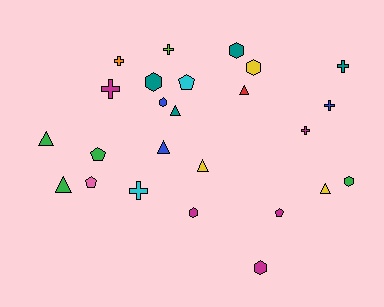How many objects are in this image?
There are 25 objects.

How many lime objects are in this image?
There is 1 lime object.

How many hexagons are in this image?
There are 7 hexagons.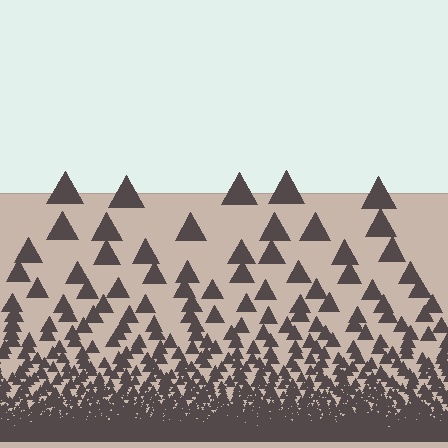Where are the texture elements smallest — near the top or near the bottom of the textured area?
Near the bottom.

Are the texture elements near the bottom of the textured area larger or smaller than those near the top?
Smaller. The gradient is inverted — elements near the bottom are smaller and denser.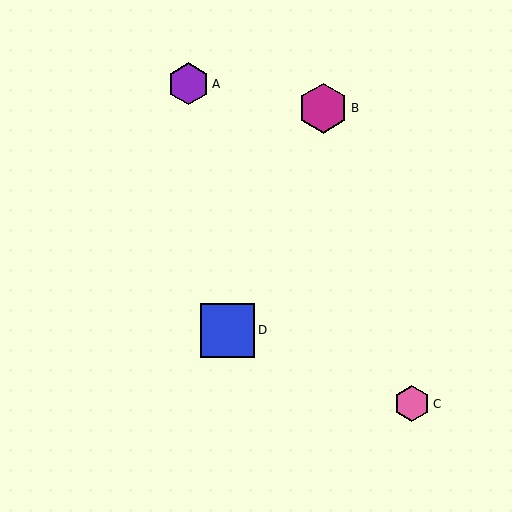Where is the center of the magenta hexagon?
The center of the magenta hexagon is at (323, 108).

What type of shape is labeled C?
Shape C is a pink hexagon.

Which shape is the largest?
The blue square (labeled D) is the largest.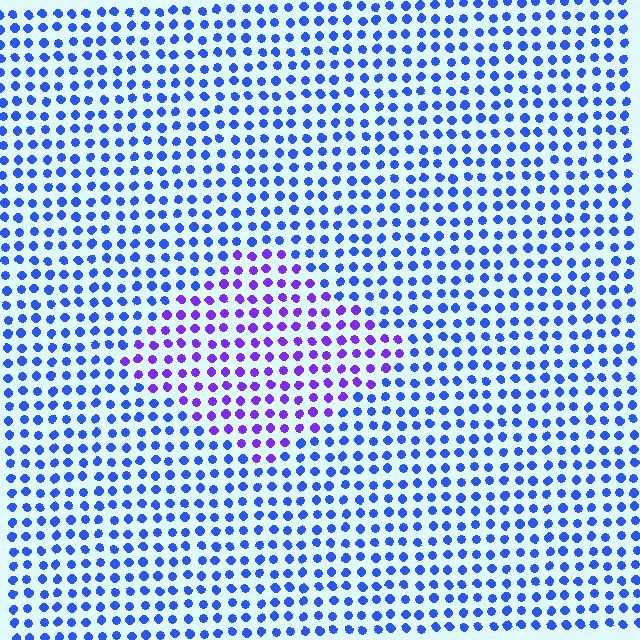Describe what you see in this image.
The image is filled with small blue elements in a uniform arrangement. A diamond-shaped region is visible where the elements are tinted to a slightly different hue, forming a subtle color boundary.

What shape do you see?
I see a diamond.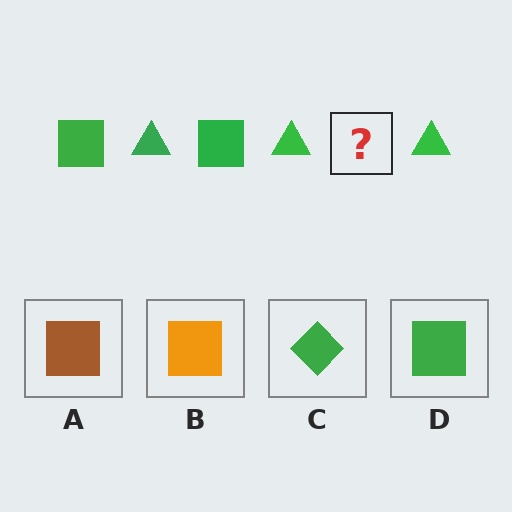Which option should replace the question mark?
Option D.